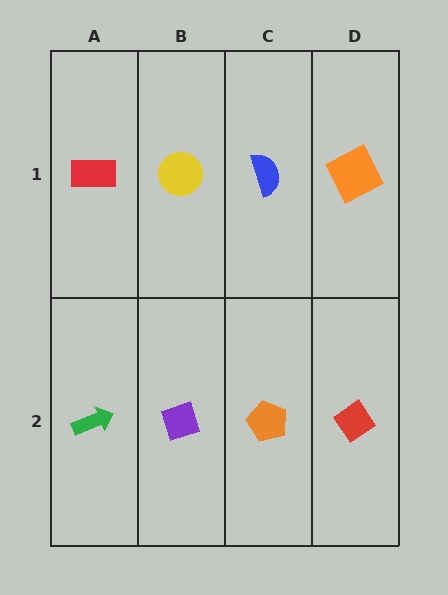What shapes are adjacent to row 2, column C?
A blue semicircle (row 1, column C), a purple diamond (row 2, column B), a red diamond (row 2, column D).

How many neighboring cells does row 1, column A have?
2.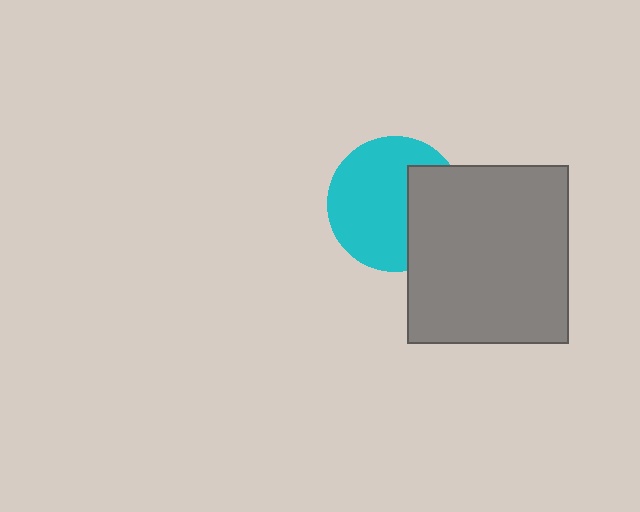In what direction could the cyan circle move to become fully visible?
The cyan circle could move left. That would shift it out from behind the gray rectangle entirely.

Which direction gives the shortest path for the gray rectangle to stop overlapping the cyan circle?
Moving right gives the shortest separation.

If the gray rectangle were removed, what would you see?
You would see the complete cyan circle.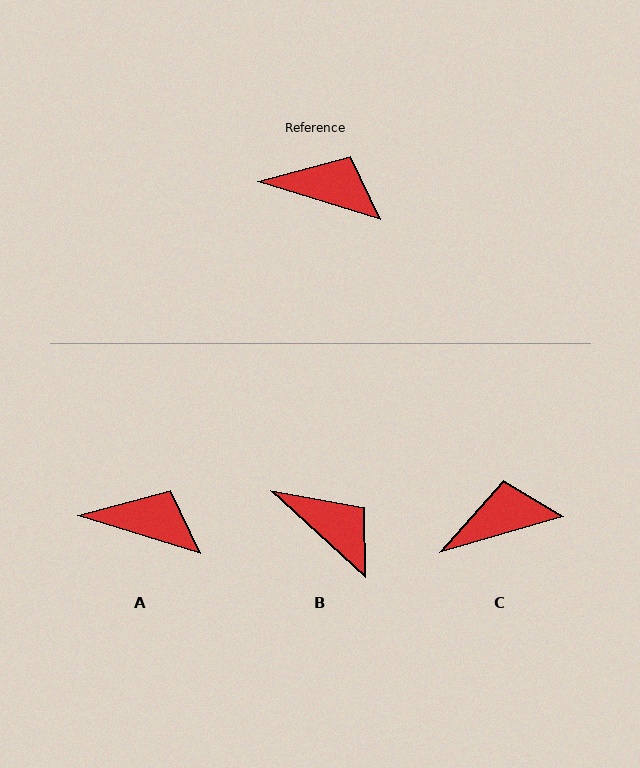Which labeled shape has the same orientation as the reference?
A.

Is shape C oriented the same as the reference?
No, it is off by about 33 degrees.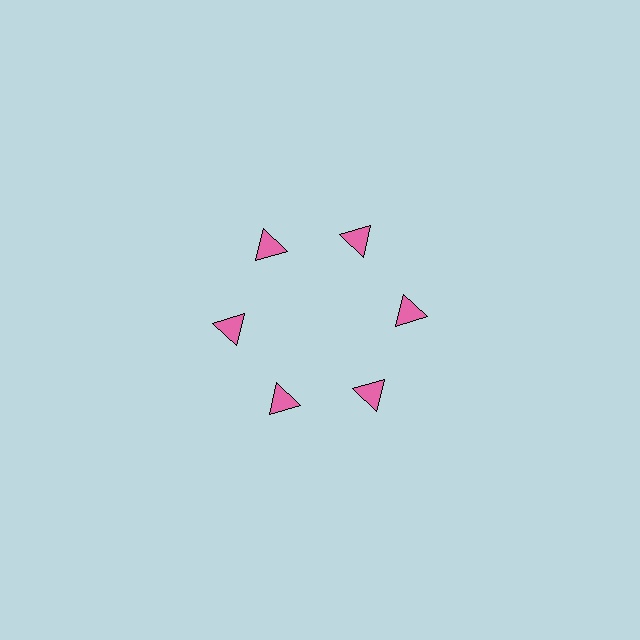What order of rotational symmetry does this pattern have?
This pattern has 6-fold rotational symmetry.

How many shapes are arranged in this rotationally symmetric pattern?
There are 6 shapes, arranged in 6 groups of 1.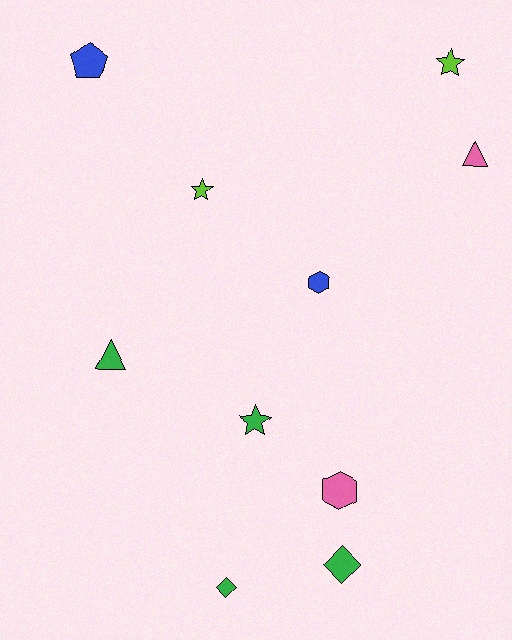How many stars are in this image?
There are 3 stars.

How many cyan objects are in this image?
There are no cyan objects.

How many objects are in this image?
There are 10 objects.